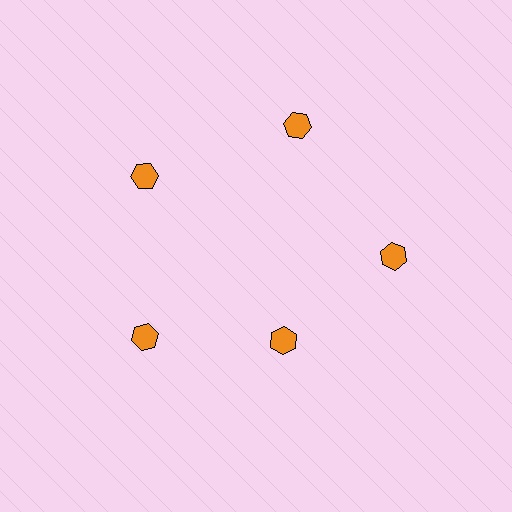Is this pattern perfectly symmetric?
No. The 5 orange hexagons are arranged in a ring, but one element near the 5 o'clock position is pulled inward toward the center, breaking the 5-fold rotational symmetry.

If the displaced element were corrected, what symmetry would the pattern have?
It would have 5-fold rotational symmetry — the pattern would map onto itself every 72 degrees.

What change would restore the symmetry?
The symmetry would be restored by moving it outward, back onto the ring so that all 5 hexagons sit at equal angles and equal distance from the center.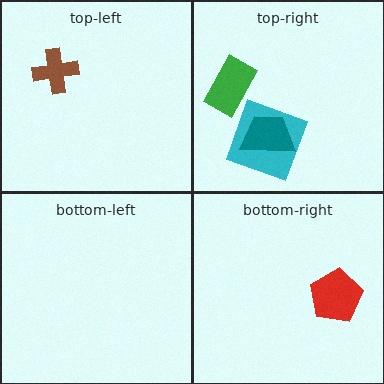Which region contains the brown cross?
The top-left region.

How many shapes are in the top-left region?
1.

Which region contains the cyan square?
The top-right region.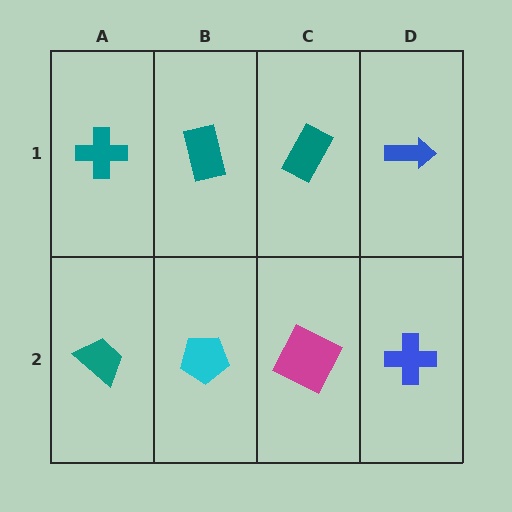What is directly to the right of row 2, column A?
A cyan pentagon.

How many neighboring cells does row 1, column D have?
2.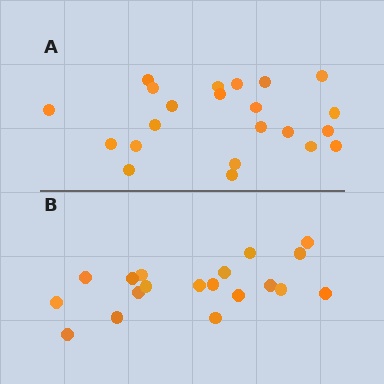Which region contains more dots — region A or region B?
Region A (the top region) has more dots.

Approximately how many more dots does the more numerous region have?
Region A has just a few more — roughly 2 or 3 more dots than region B.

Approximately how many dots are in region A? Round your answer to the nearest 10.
About 20 dots. (The exact count is 22, which rounds to 20.)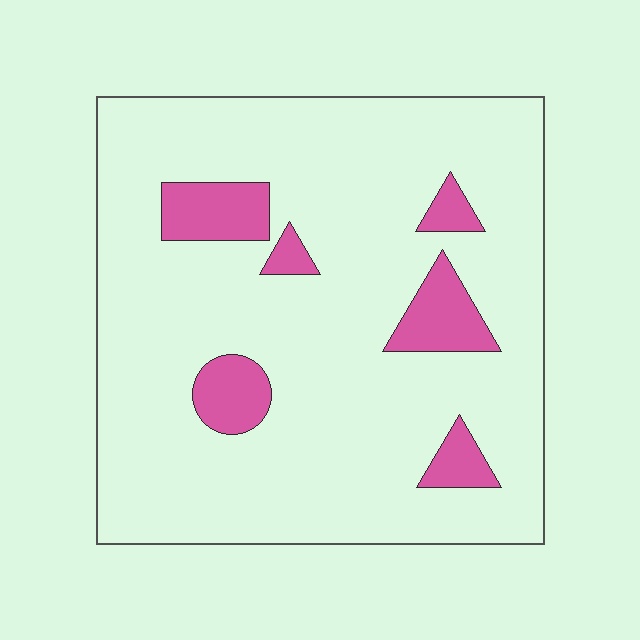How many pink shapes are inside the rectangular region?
6.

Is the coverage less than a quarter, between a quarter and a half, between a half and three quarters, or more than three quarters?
Less than a quarter.